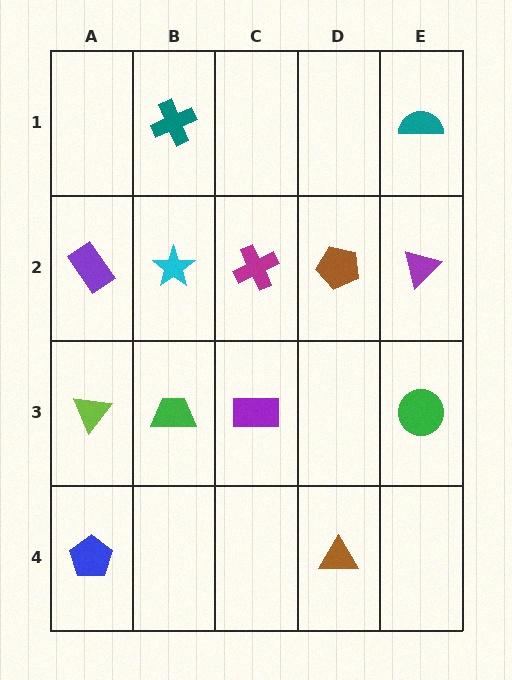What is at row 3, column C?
A purple rectangle.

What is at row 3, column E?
A green circle.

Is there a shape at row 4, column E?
No, that cell is empty.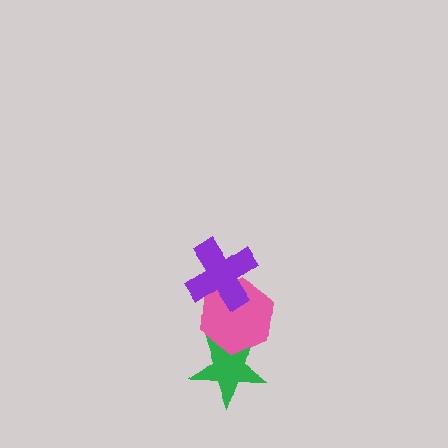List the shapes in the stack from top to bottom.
From top to bottom: the purple cross, the pink hexagon, the green star.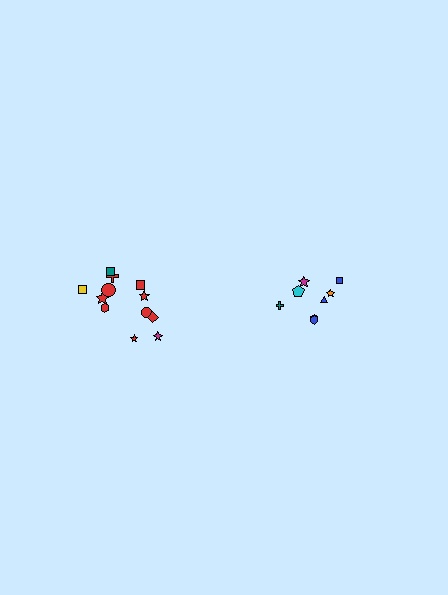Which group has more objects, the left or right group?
The left group.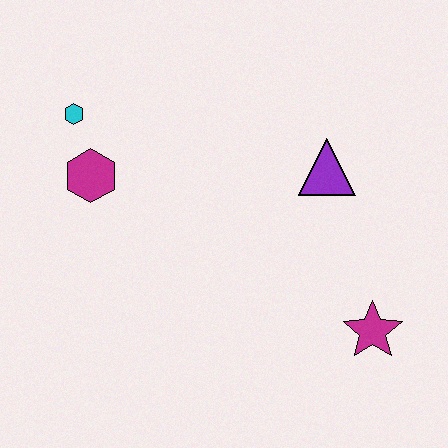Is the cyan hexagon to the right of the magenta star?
No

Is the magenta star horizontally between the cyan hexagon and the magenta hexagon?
No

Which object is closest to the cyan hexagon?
The magenta hexagon is closest to the cyan hexagon.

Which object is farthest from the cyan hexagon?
The magenta star is farthest from the cyan hexagon.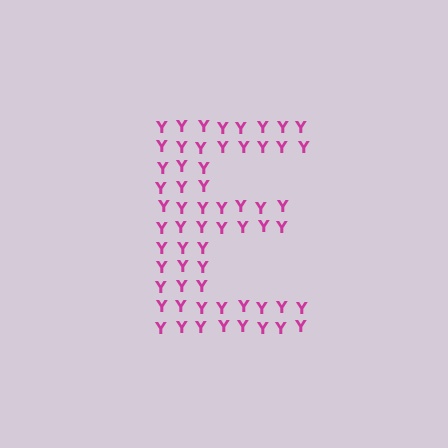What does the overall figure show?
The overall figure shows the letter E.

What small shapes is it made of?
It is made of small letter Y's.